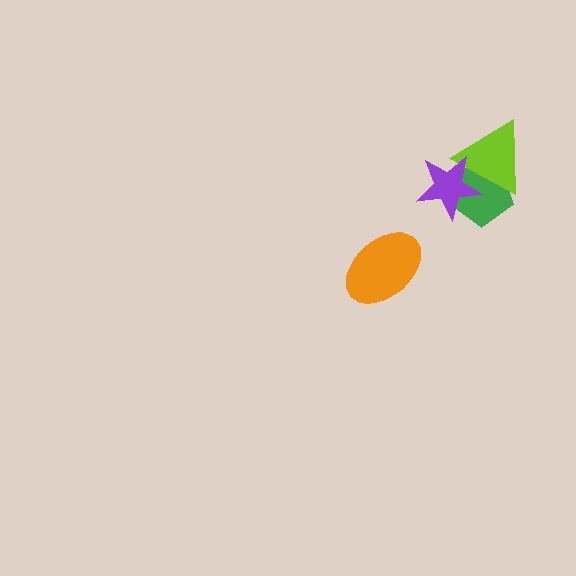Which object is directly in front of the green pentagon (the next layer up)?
The lime triangle is directly in front of the green pentagon.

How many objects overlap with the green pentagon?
2 objects overlap with the green pentagon.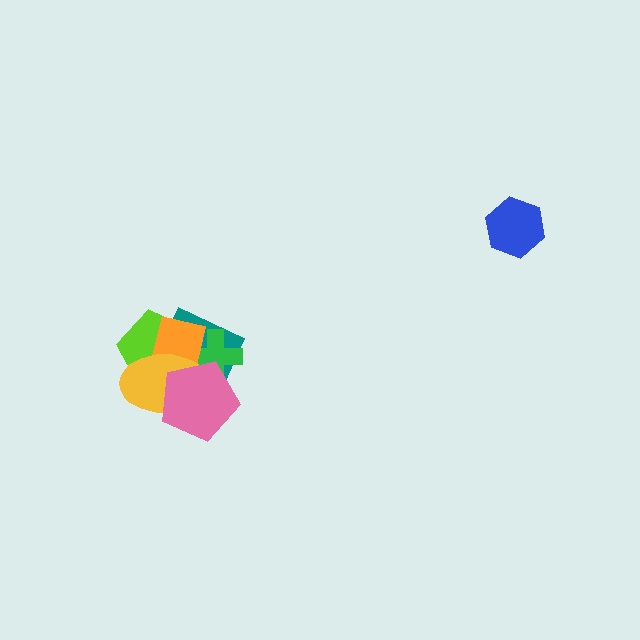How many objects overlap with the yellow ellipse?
5 objects overlap with the yellow ellipse.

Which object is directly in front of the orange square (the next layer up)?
The yellow ellipse is directly in front of the orange square.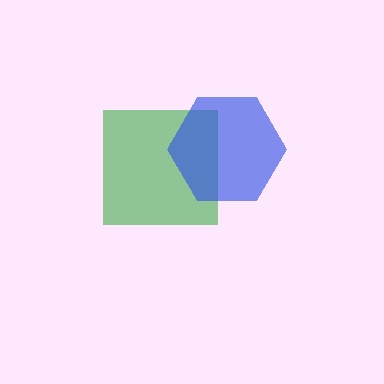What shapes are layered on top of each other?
The layered shapes are: a green square, a blue hexagon.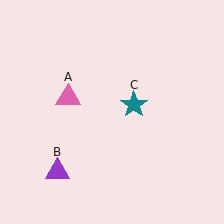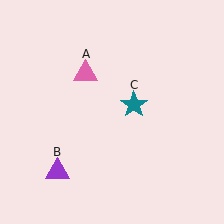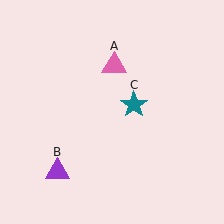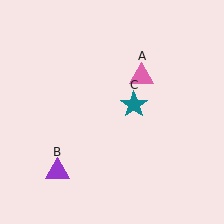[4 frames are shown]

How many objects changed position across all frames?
1 object changed position: pink triangle (object A).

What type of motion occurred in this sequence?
The pink triangle (object A) rotated clockwise around the center of the scene.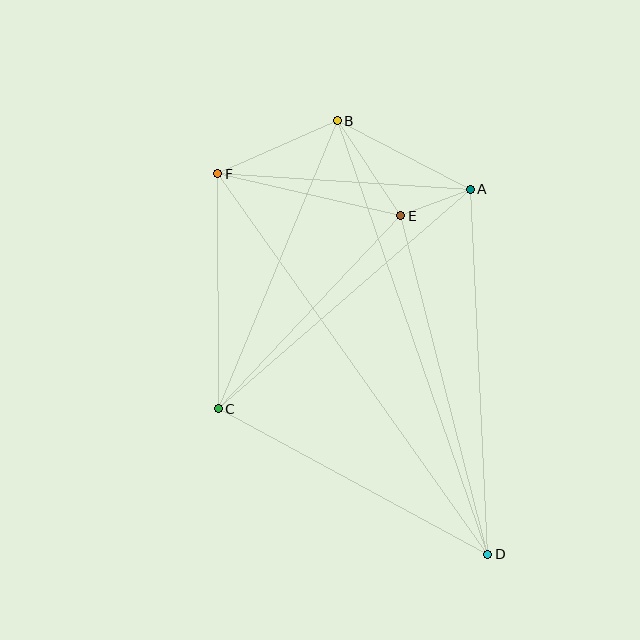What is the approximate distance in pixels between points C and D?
The distance between C and D is approximately 306 pixels.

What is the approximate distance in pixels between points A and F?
The distance between A and F is approximately 253 pixels.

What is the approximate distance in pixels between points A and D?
The distance between A and D is approximately 366 pixels.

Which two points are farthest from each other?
Points D and F are farthest from each other.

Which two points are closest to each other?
Points A and E are closest to each other.